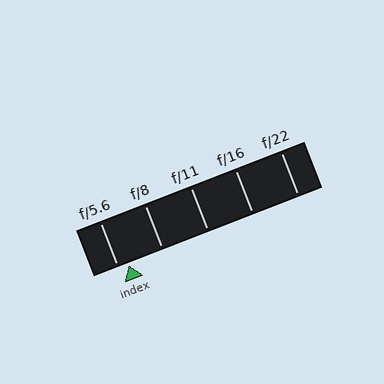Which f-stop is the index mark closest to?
The index mark is closest to f/5.6.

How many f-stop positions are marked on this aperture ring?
There are 5 f-stop positions marked.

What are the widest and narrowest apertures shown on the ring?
The widest aperture shown is f/5.6 and the narrowest is f/22.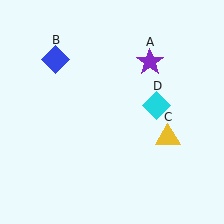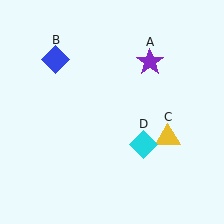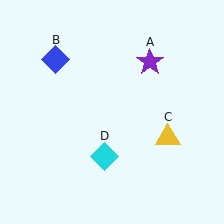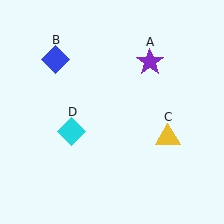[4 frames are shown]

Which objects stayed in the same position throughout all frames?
Purple star (object A) and blue diamond (object B) and yellow triangle (object C) remained stationary.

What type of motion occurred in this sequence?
The cyan diamond (object D) rotated clockwise around the center of the scene.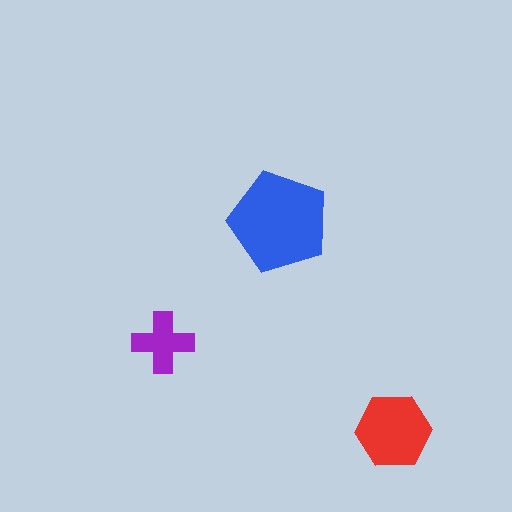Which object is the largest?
The blue pentagon.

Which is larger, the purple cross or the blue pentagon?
The blue pentagon.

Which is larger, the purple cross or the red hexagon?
The red hexagon.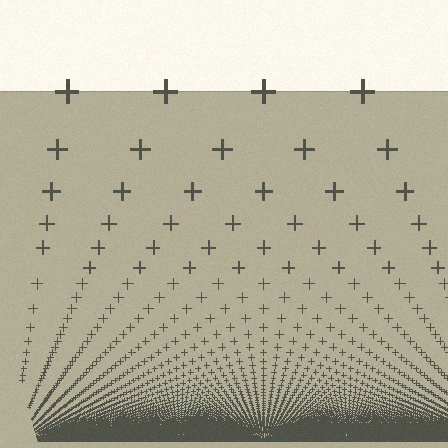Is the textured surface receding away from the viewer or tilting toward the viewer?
The surface appears to tilt toward the viewer. Texture elements get larger and sparser toward the top.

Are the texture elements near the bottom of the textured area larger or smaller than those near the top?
Smaller. The gradient is inverted — elements near the bottom are smaller and denser.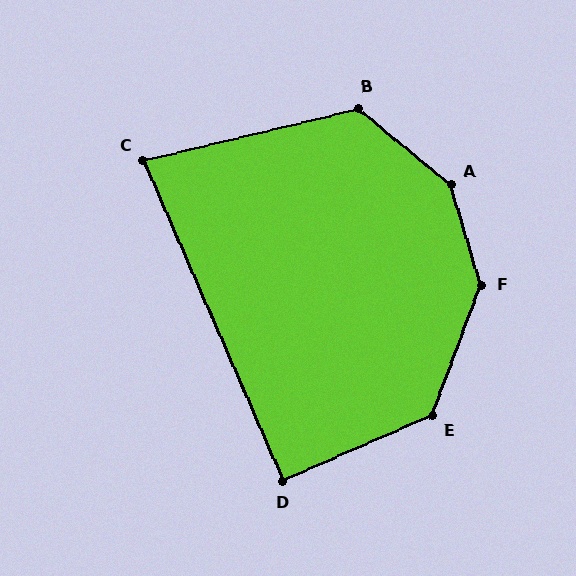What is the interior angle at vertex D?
Approximately 90 degrees (approximately right).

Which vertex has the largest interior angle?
A, at approximately 146 degrees.